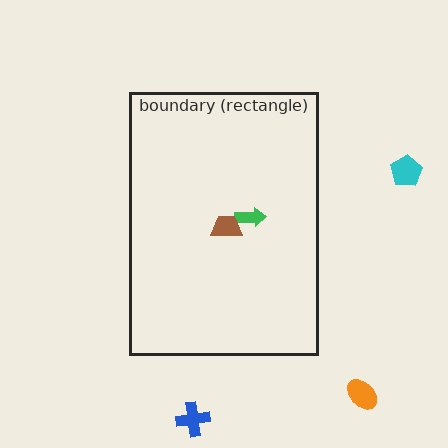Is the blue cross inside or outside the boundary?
Outside.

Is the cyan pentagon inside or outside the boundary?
Outside.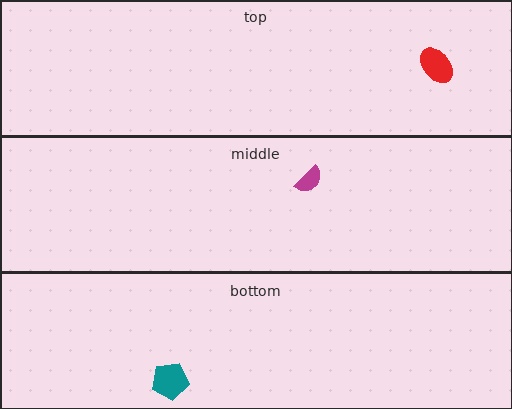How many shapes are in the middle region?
1.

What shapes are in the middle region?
The magenta semicircle.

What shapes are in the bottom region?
The teal pentagon.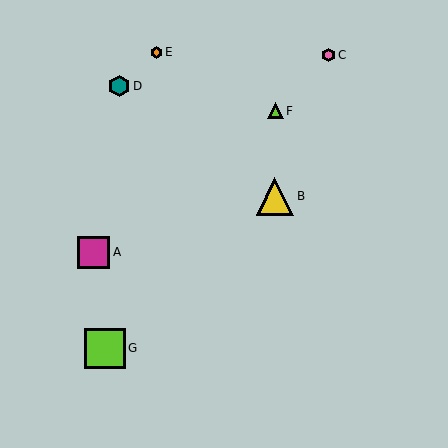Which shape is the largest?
The lime square (labeled G) is the largest.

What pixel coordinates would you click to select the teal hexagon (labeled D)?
Click at (119, 86) to select the teal hexagon D.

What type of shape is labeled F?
Shape F is a lime triangle.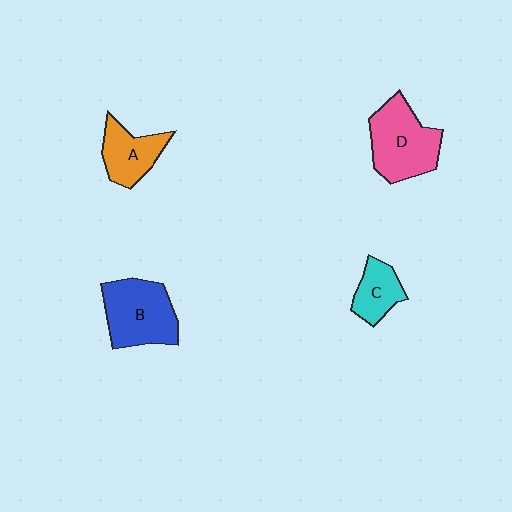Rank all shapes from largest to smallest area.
From largest to smallest: D (pink), B (blue), A (orange), C (cyan).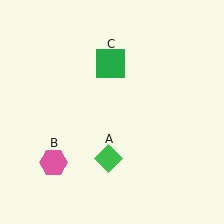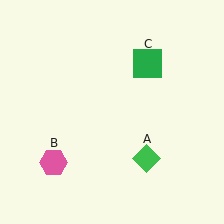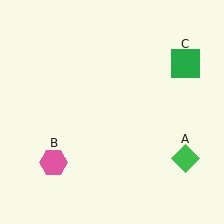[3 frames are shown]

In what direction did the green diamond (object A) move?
The green diamond (object A) moved right.